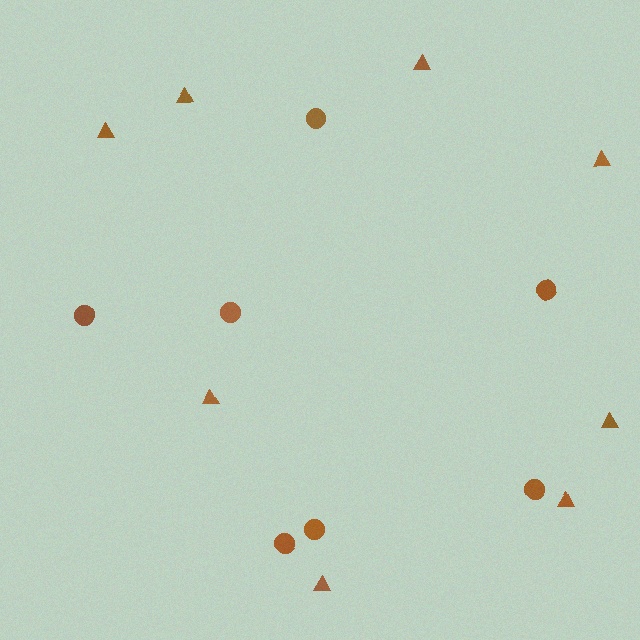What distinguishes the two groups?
There are 2 groups: one group of circles (7) and one group of triangles (8).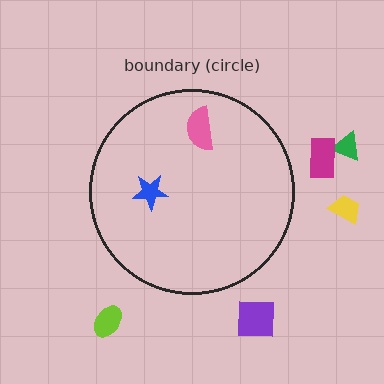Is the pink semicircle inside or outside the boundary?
Inside.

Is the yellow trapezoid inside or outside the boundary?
Outside.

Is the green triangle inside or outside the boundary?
Outside.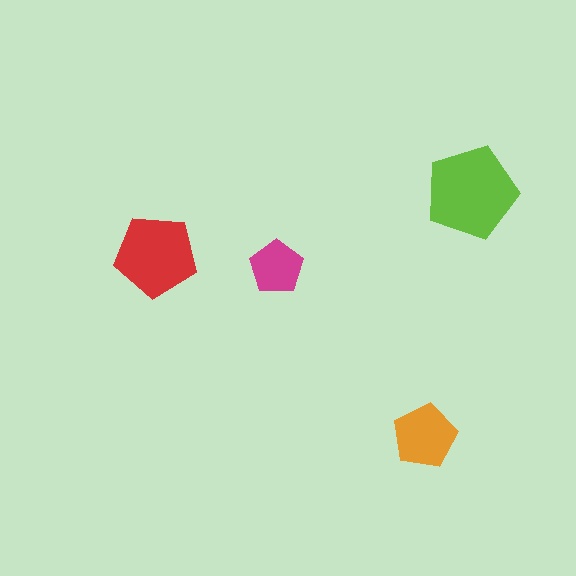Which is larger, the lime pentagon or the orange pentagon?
The lime one.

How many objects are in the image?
There are 4 objects in the image.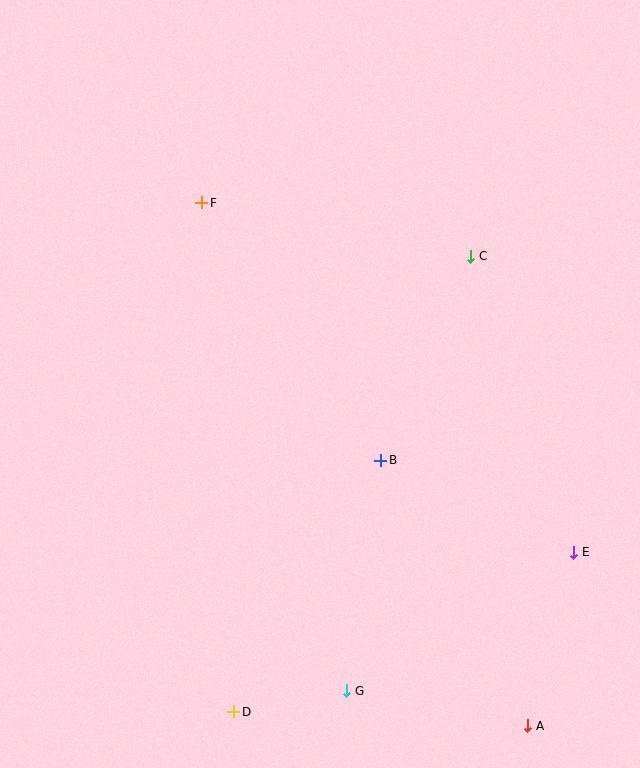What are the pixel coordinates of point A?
Point A is at (528, 726).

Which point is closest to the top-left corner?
Point F is closest to the top-left corner.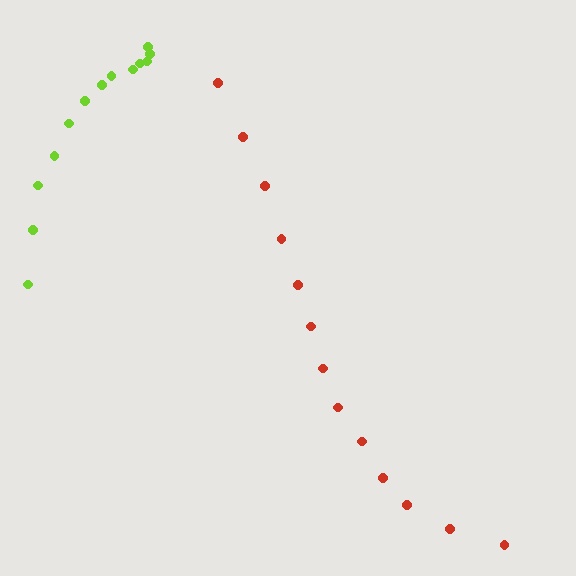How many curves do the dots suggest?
There are 2 distinct paths.